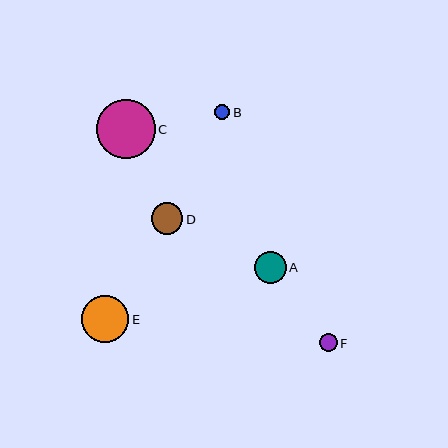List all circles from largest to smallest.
From largest to smallest: C, E, A, D, F, B.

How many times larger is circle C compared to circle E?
Circle C is approximately 1.3 times the size of circle E.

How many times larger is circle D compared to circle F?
Circle D is approximately 1.8 times the size of circle F.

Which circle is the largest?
Circle C is the largest with a size of approximately 59 pixels.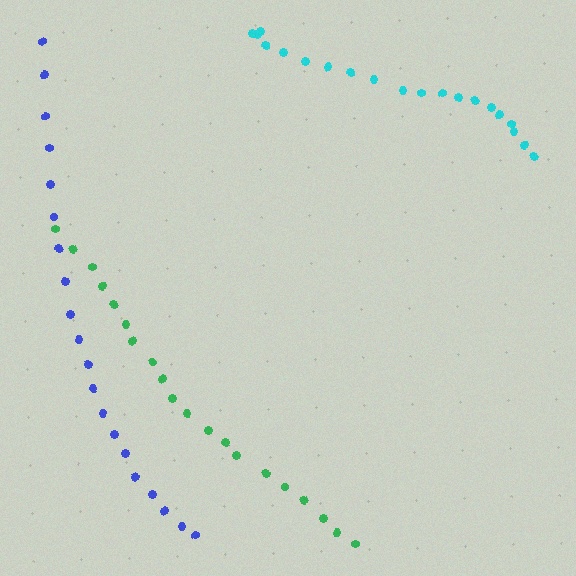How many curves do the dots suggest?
There are 3 distinct paths.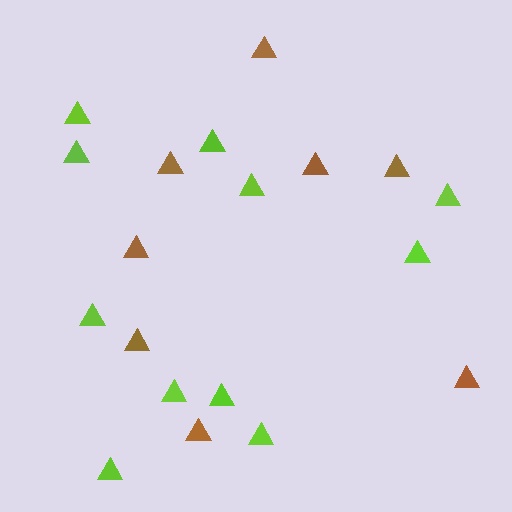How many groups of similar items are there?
There are 2 groups: one group of brown triangles (8) and one group of lime triangles (11).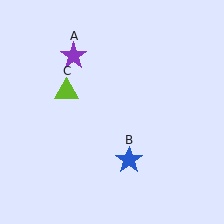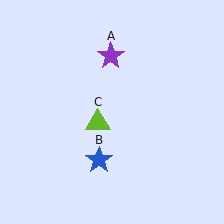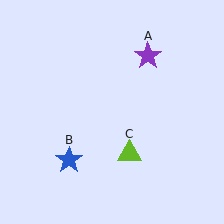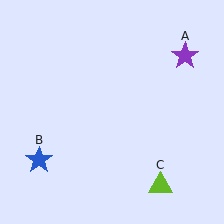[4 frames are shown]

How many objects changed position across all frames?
3 objects changed position: purple star (object A), blue star (object B), lime triangle (object C).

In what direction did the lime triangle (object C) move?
The lime triangle (object C) moved down and to the right.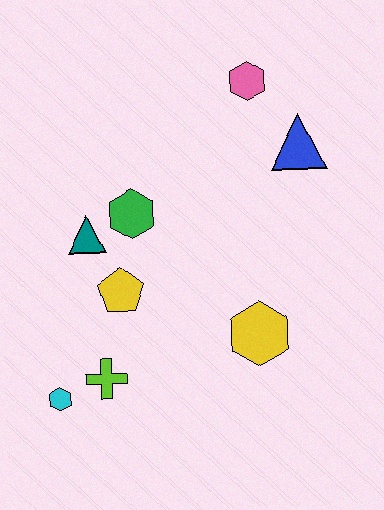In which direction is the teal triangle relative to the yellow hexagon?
The teal triangle is to the left of the yellow hexagon.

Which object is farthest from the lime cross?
The pink hexagon is farthest from the lime cross.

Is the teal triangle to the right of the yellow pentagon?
No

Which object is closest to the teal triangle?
The green hexagon is closest to the teal triangle.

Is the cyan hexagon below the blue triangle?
Yes